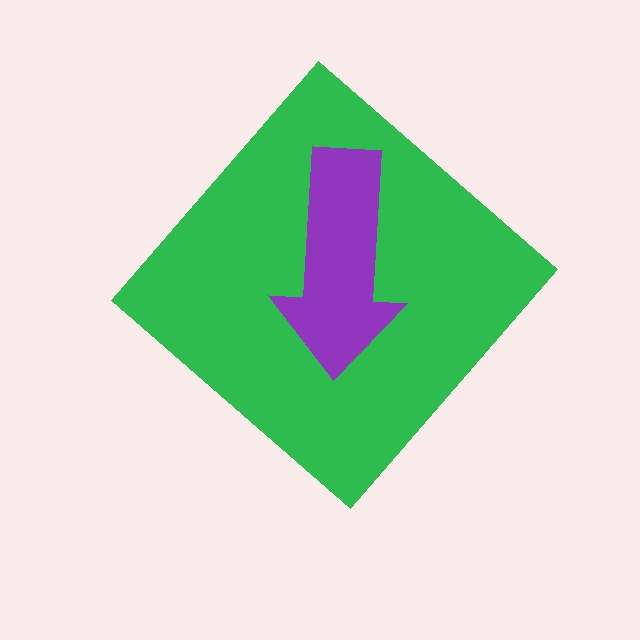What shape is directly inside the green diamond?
The purple arrow.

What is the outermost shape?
The green diamond.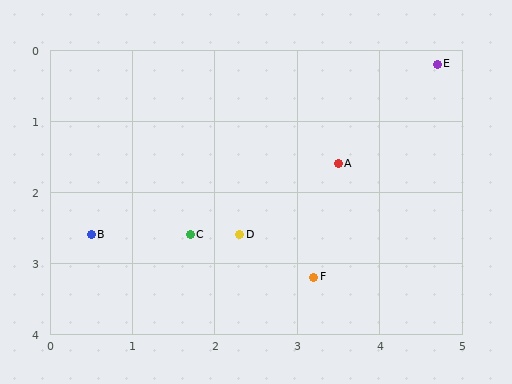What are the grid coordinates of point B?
Point B is at approximately (0.5, 2.6).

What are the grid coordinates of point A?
Point A is at approximately (3.5, 1.6).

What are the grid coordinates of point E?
Point E is at approximately (4.7, 0.2).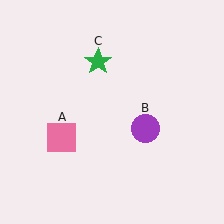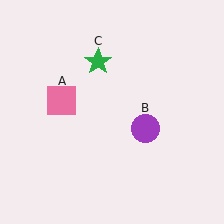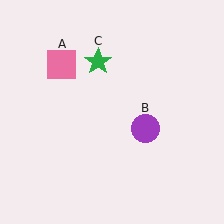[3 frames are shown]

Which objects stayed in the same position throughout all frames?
Purple circle (object B) and green star (object C) remained stationary.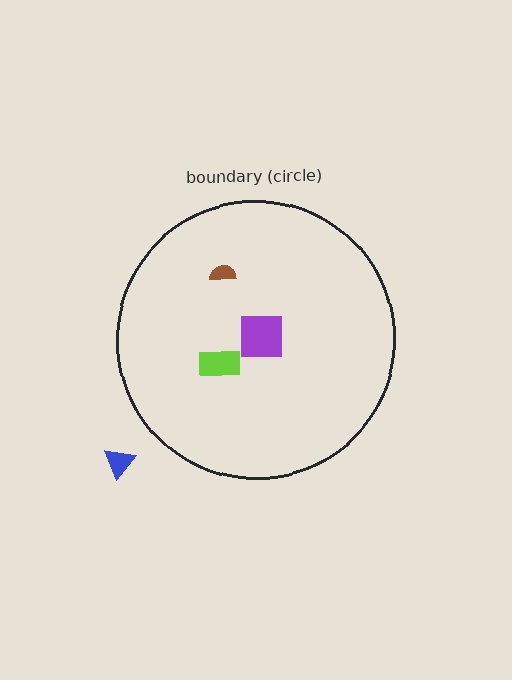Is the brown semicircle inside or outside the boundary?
Inside.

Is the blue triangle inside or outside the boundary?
Outside.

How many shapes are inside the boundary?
3 inside, 1 outside.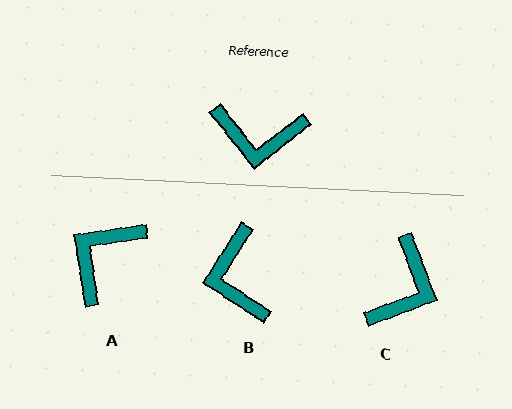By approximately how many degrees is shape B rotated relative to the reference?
Approximately 71 degrees clockwise.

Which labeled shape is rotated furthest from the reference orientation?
A, about 120 degrees away.